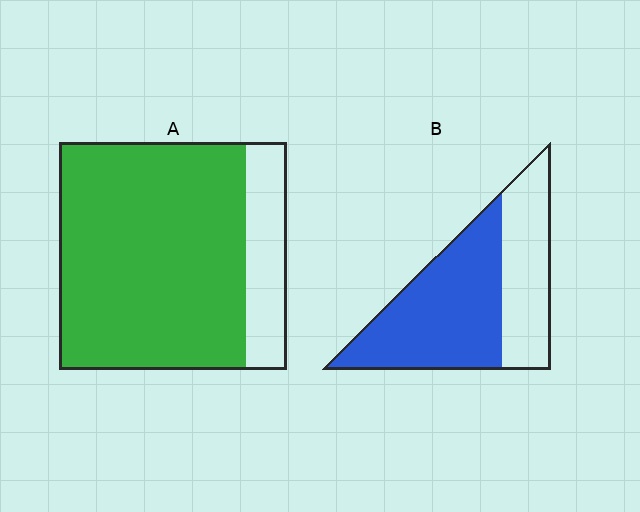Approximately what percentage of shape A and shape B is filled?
A is approximately 80% and B is approximately 60%.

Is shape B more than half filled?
Yes.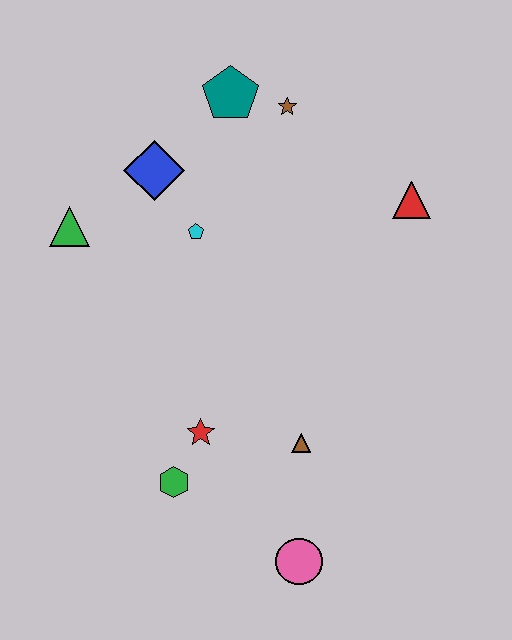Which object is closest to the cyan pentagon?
The blue diamond is closest to the cyan pentagon.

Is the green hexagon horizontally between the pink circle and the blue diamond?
Yes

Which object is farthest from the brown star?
The pink circle is farthest from the brown star.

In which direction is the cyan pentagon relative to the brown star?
The cyan pentagon is below the brown star.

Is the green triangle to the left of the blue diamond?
Yes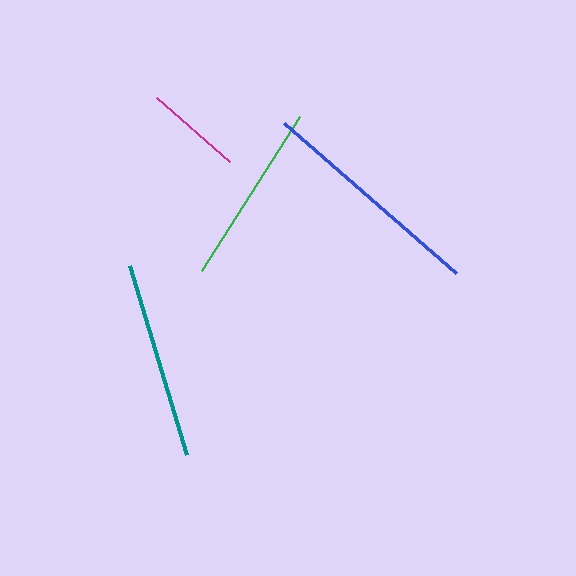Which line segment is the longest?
The blue line is the longest at approximately 228 pixels.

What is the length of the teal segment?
The teal segment is approximately 197 pixels long.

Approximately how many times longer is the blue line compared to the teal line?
The blue line is approximately 1.2 times the length of the teal line.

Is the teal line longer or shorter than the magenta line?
The teal line is longer than the magenta line.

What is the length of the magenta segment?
The magenta segment is approximately 96 pixels long.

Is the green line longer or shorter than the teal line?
The teal line is longer than the green line.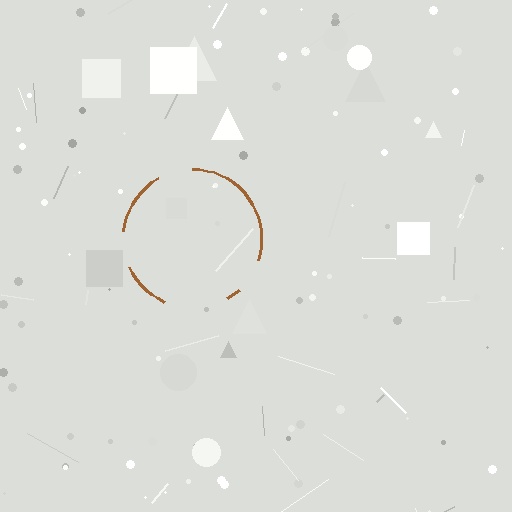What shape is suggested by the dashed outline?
The dashed outline suggests a circle.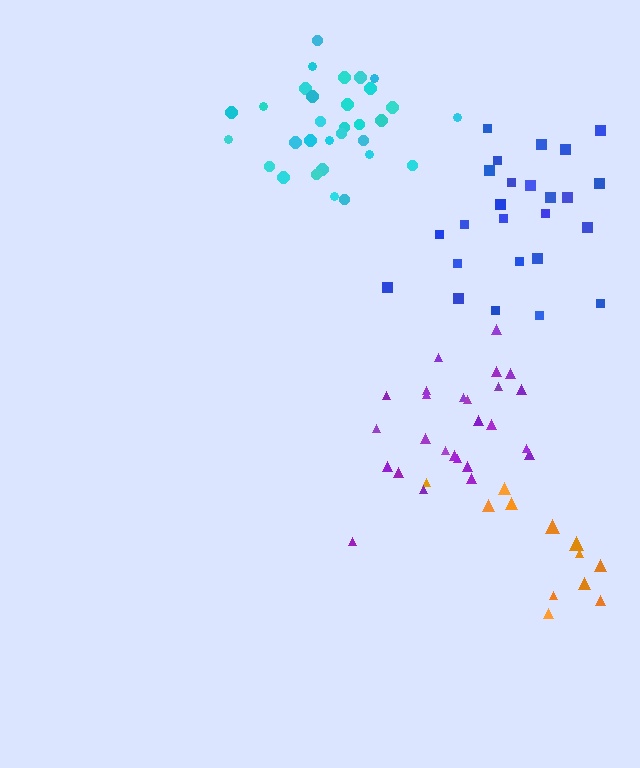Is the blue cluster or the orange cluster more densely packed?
Blue.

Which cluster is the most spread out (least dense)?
Orange.